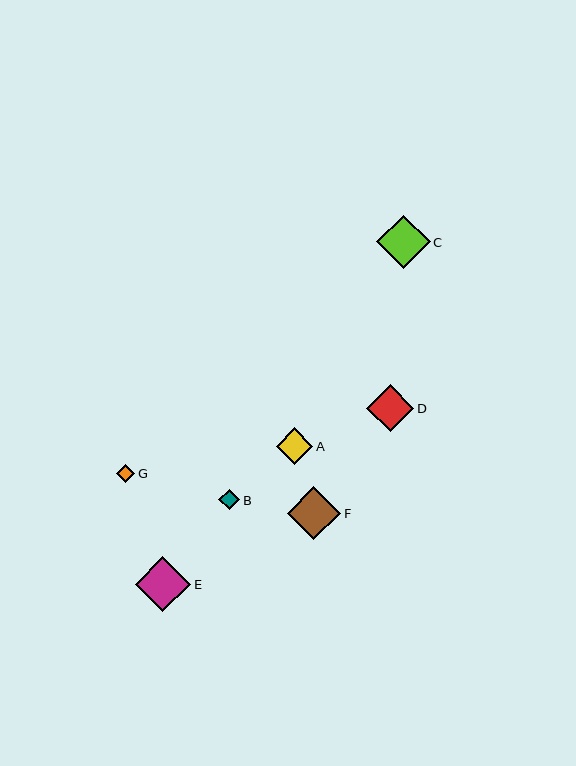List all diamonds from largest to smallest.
From largest to smallest: E, F, C, D, A, B, G.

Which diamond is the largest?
Diamond E is the largest with a size of approximately 56 pixels.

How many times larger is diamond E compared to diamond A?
Diamond E is approximately 1.5 times the size of diamond A.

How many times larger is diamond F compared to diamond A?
Diamond F is approximately 1.5 times the size of diamond A.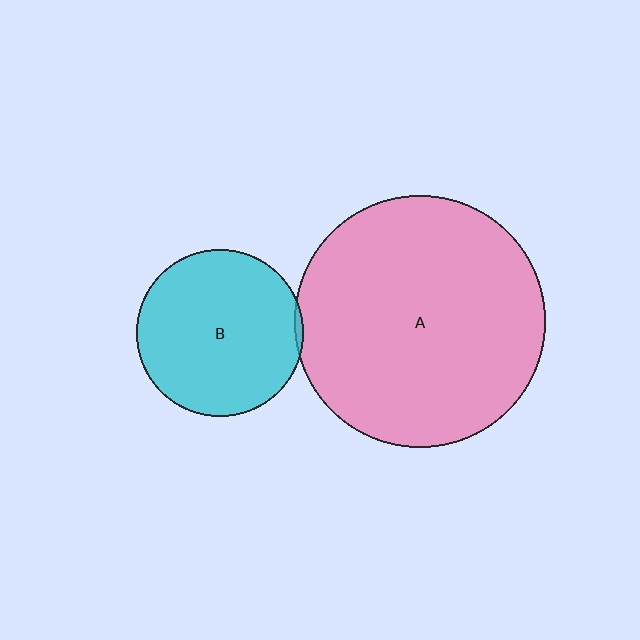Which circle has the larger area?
Circle A (pink).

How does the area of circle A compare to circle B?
Approximately 2.3 times.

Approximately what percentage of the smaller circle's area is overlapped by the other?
Approximately 5%.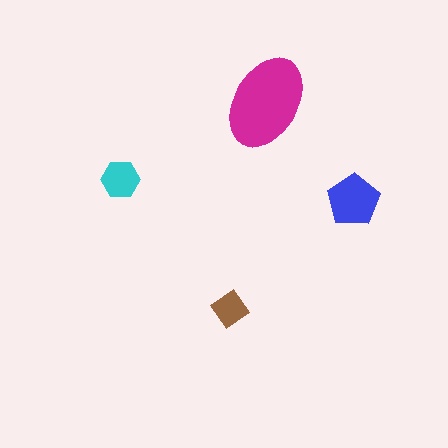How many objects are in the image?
There are 4 objects in the image.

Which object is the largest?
The magenta ellipse.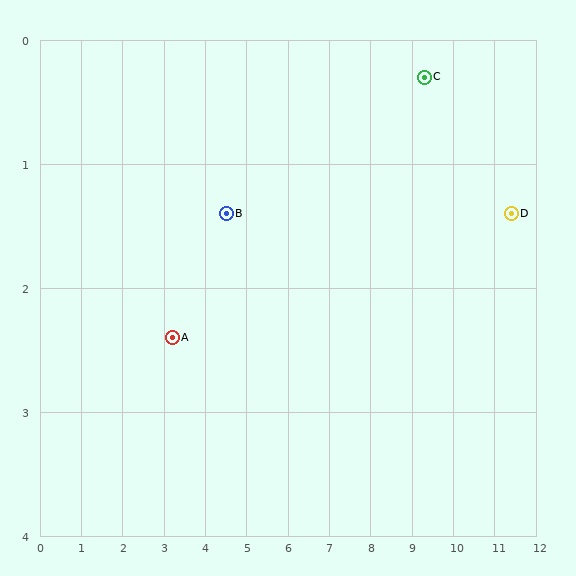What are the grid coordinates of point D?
Point D is at approximately (11.4, 1.4).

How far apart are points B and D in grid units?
Points B and D are about 6.9 grid units apart.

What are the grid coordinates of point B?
Point B is at approximately (4.5, 1.4).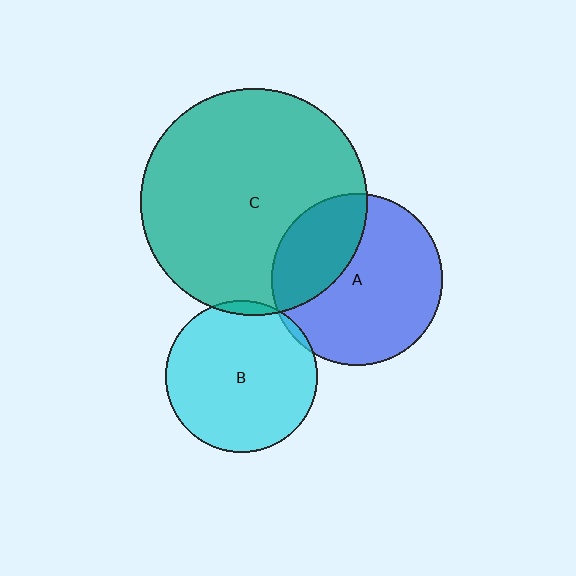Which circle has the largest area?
Circle C (teal).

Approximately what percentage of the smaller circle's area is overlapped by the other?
Approximately 5%.